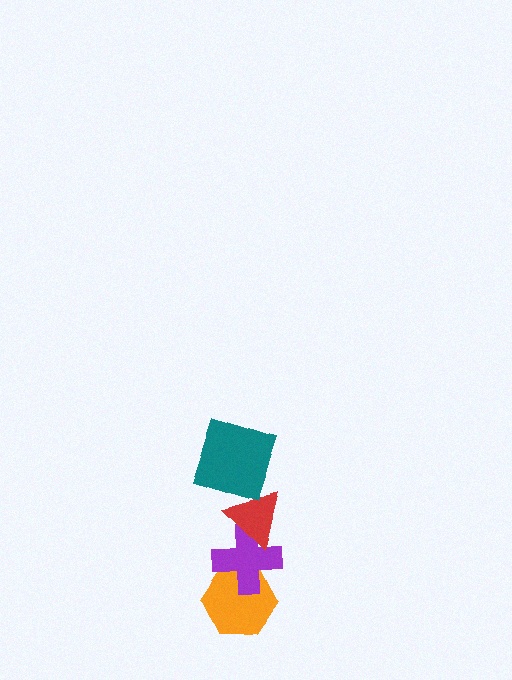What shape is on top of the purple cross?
The red triangle is on top of the purple cross.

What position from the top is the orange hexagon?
The orange hexagon is 4th from the top.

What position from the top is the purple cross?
The purple cross is 3rd from the top.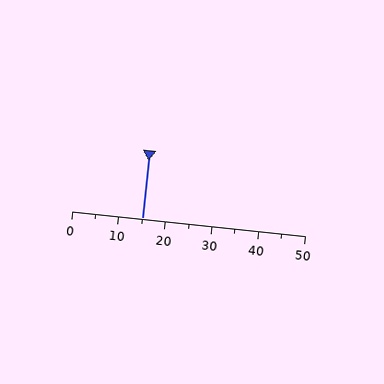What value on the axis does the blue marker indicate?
The marker indicates approximately 15.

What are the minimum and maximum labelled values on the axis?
The axis runs from 0 to 50.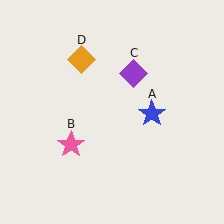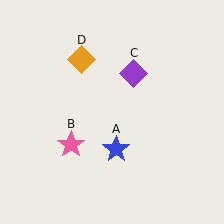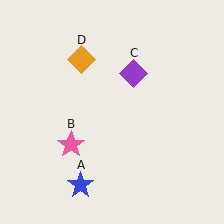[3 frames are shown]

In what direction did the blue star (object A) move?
The blue star (object A) moved down and to the left.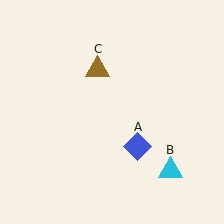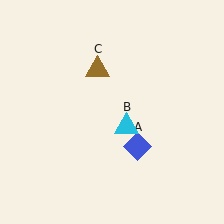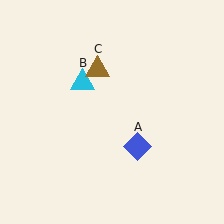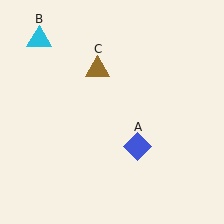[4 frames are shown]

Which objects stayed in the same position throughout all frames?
Blue diamond (object A) and brown triangle (object C) remained stationary.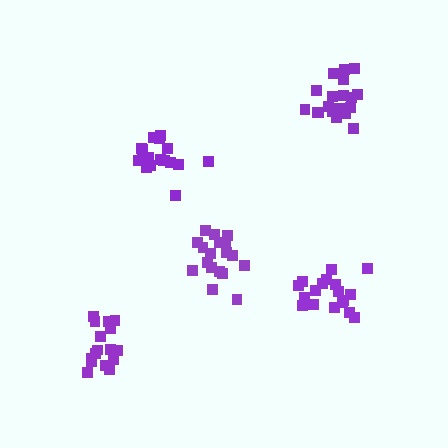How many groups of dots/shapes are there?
There are 5 groups.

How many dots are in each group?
Group 1: 18 dots, Group 2: 18 dots, Group 3: 20 dots, Group 4: 18 dots, Group 5: 16 dots (90 total).